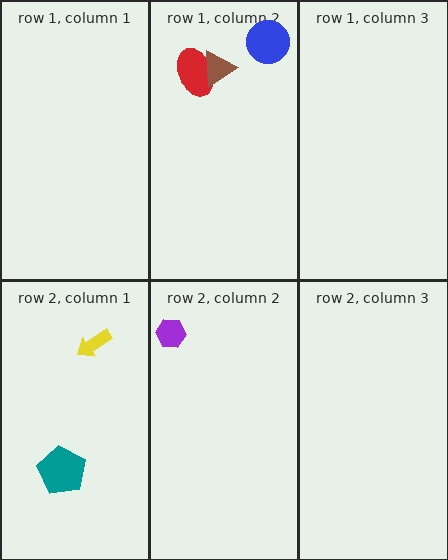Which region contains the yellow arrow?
The row 2, column 1 region.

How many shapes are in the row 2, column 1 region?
2.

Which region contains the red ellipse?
The row 1, column 2 region.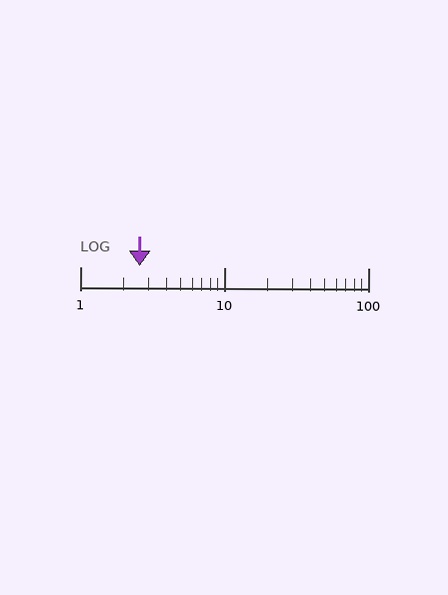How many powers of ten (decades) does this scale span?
The scale spans 2 decades, from 1 to 100.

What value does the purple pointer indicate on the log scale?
The pointer indicates approximately 2.6.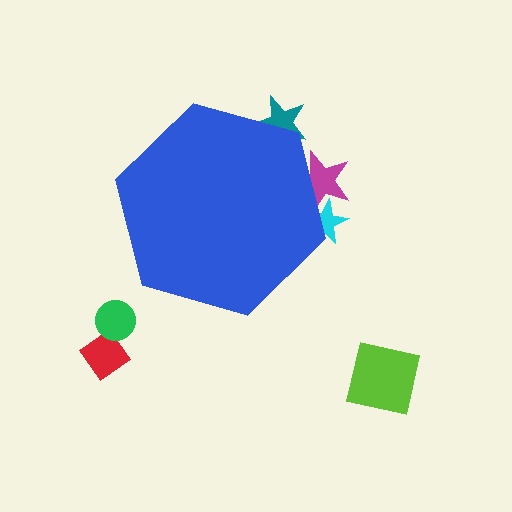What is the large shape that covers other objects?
A blue hexagon.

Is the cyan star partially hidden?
Yes, the cyan star is partially hidden behind the blue hexagon.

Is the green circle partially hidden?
No, the green circle is fully visible.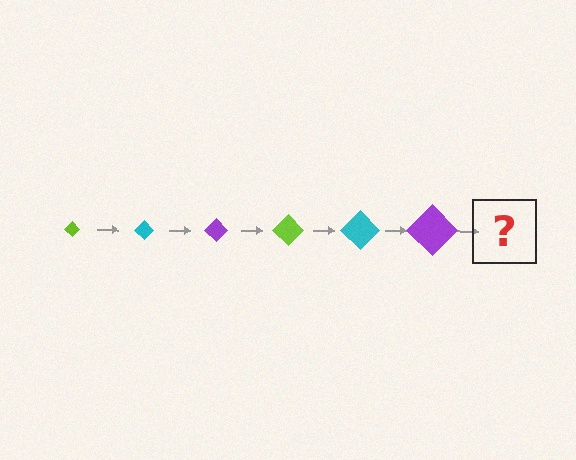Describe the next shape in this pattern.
It should be a lime diamond, larger than the previous one.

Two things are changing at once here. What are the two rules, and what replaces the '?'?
The two rules are that the diamond grows larger each step and the color cycles through lime, cyan, and purple. The '?' should be a lime diamond, larger than the previous one.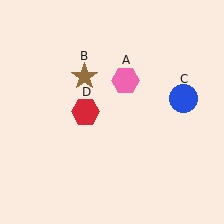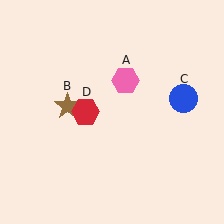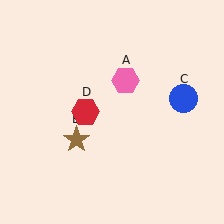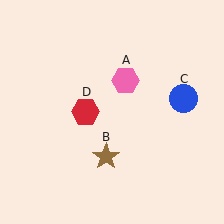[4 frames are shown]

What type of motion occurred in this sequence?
The brown star (object B) rotated counterclockwise around the center of the scene.